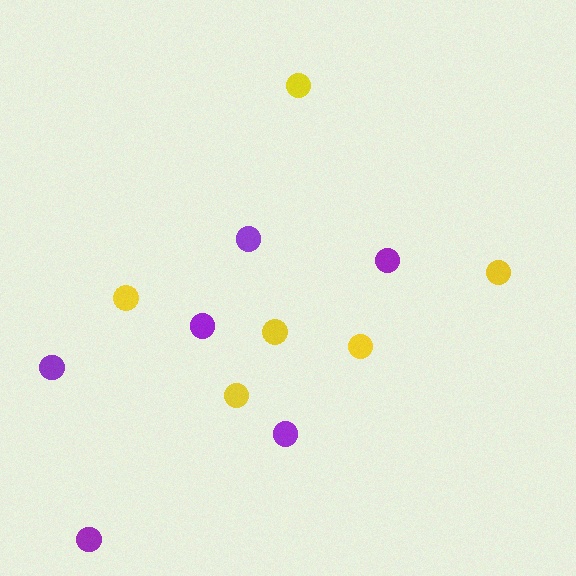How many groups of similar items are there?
There are 2 groups: one group of purple circles (6) and one group of yellow circles (6).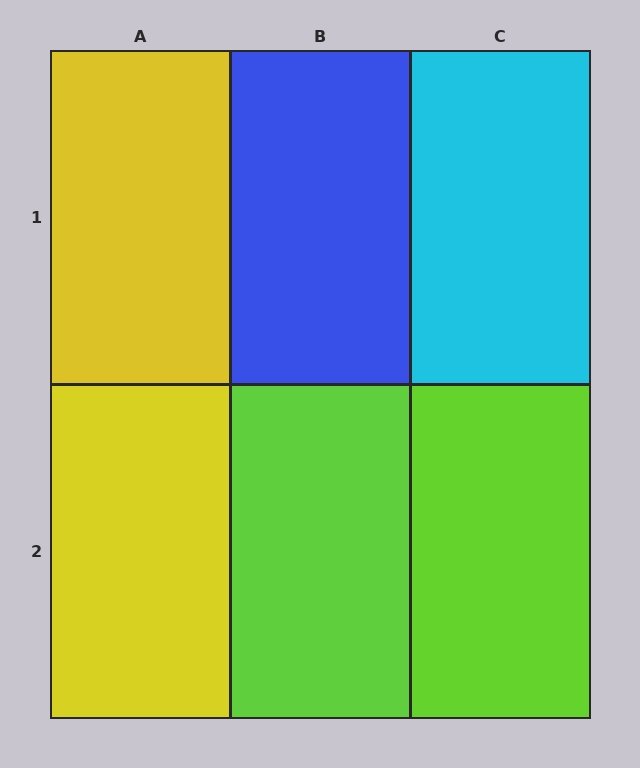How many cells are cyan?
1 cell is cyan.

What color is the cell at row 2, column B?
Lime.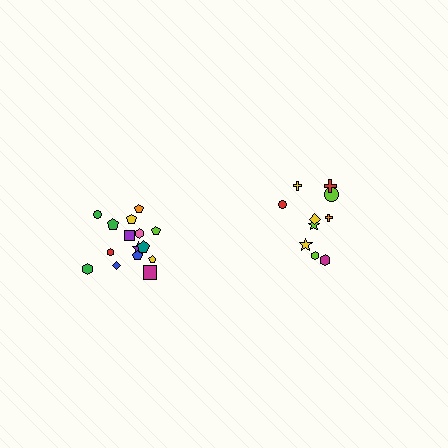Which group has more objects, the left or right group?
The left group.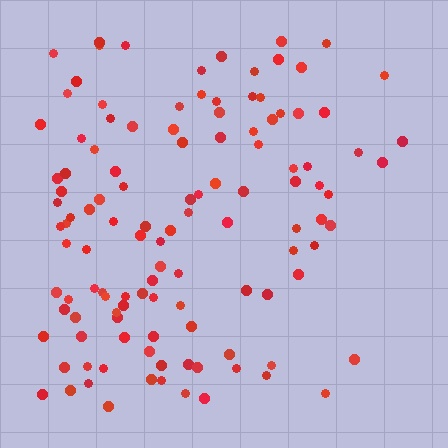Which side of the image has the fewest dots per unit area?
The right.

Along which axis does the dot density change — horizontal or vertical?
Horizontal.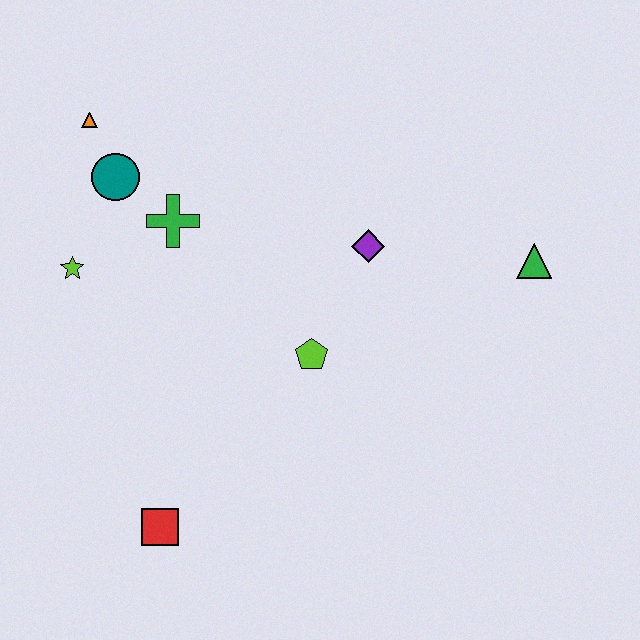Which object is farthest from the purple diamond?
The red square is farthest from the purple diamond.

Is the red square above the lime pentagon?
No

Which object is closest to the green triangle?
The purple diamond is closest to the green triangle.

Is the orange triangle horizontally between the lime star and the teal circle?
Yes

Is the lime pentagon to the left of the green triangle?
Yes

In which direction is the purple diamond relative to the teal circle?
The purple diamond is to the right of the teal circle.